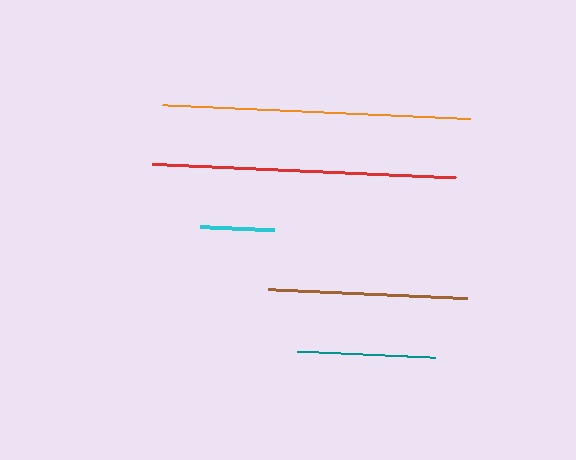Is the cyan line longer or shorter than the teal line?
The teal line is longer than the cyan line.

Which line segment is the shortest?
The cyan line is the shortest at approximately 74 pixels.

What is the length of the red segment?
The red segment is approximately 303 pixels long.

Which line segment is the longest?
The orange line is the longest at approximately 308 pixels.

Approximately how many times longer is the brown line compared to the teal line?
The brown line is approximately 1.4 times the length of the teal line.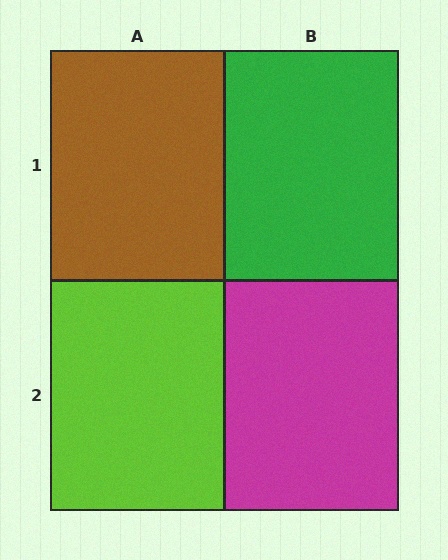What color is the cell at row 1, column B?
Green.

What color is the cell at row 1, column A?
Brown.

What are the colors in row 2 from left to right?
Lime, magenta.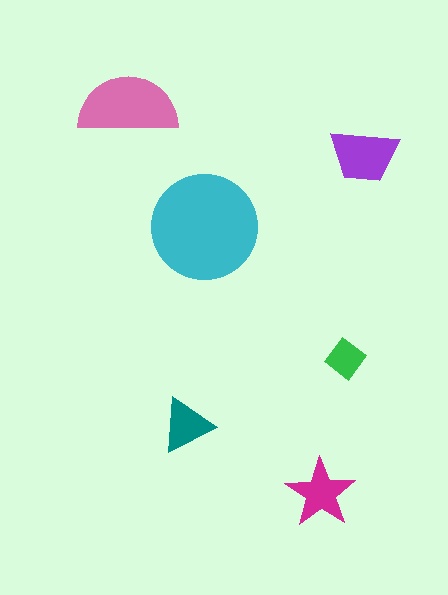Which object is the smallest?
The green diamond.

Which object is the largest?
The cyan circle.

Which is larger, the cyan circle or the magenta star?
The cyan circle.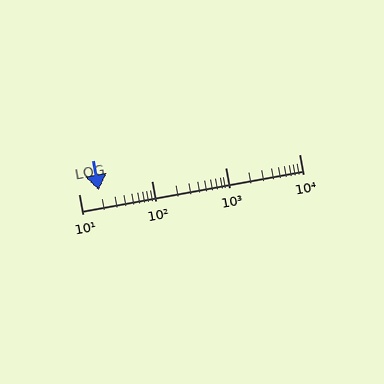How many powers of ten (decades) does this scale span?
The scale spans 3 decades, from 10 to 10000.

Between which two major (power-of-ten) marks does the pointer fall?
The pointer is between 10 and 100.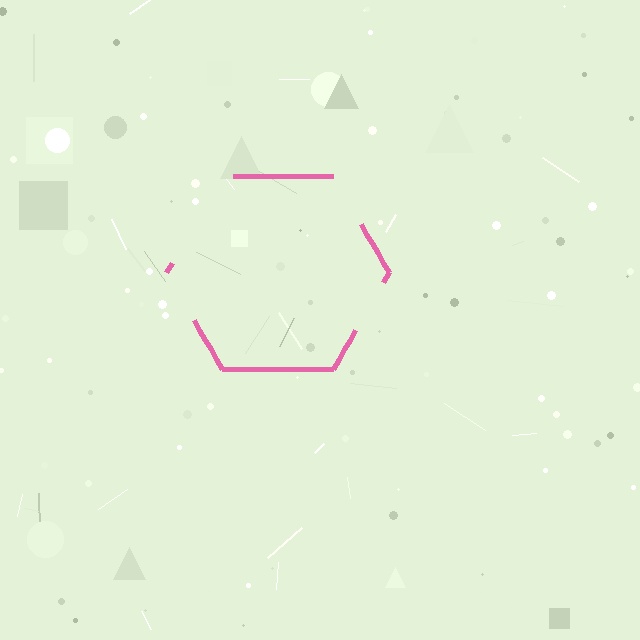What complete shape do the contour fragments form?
The contour fragments form a hexagon.